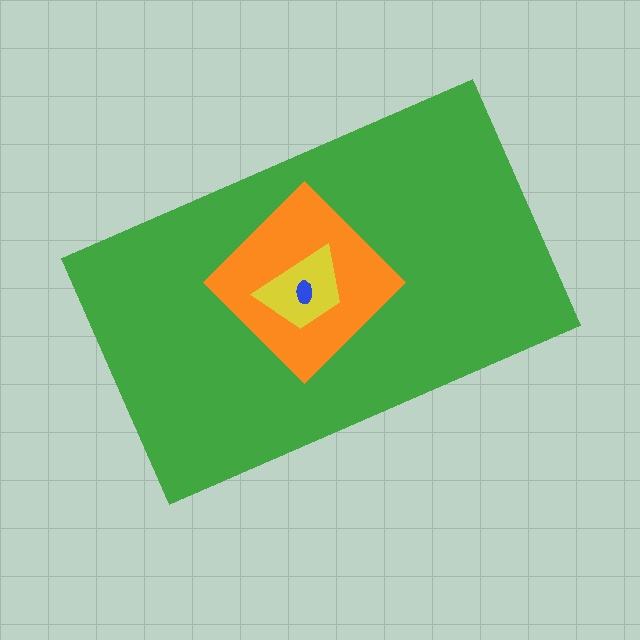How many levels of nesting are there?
4.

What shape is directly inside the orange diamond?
The yellow trapezoid.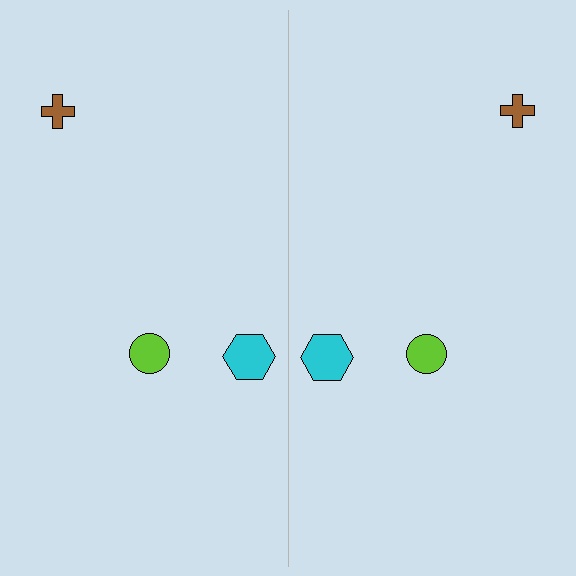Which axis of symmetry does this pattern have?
The pattern has a vertical axis of symmetry running through the center of the image.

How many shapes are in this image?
There are 6 shapes in this image.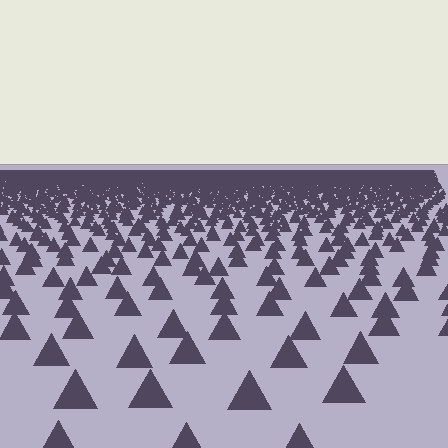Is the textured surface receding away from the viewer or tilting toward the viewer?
The surface is receding away from the viewer. Texture elements get smaller and denser toward the top.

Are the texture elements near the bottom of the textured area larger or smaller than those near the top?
Larger. Near the bottom, elements are closer to the viewer and appear at a bigger on-screen size.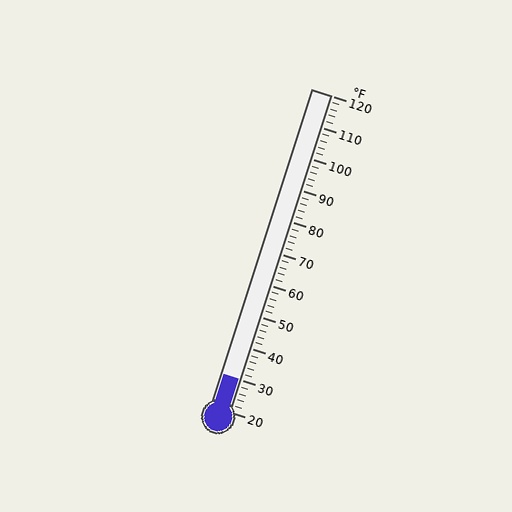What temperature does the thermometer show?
The thermometer shows approximately 30°F.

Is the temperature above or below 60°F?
The temperature is below 60°F.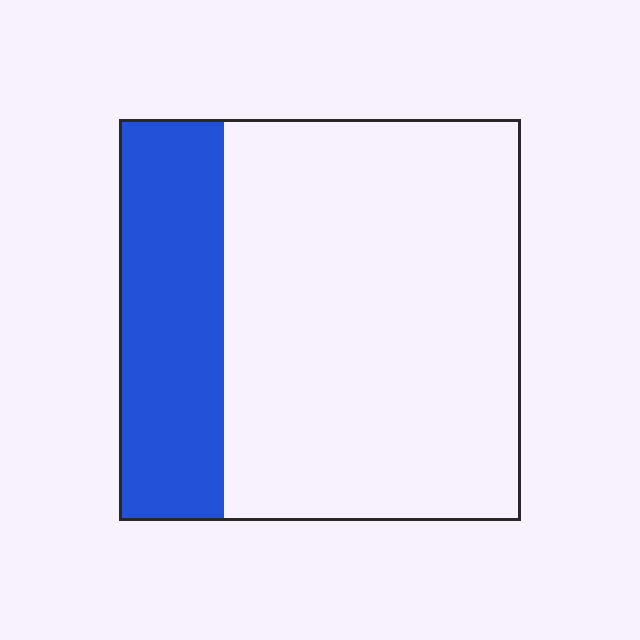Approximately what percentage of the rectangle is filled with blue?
Approximately 25%.